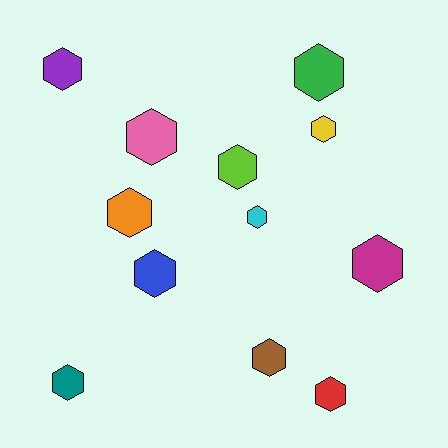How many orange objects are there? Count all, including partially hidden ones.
There is 1 orange object.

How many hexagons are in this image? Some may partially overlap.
There are 12 hexagons.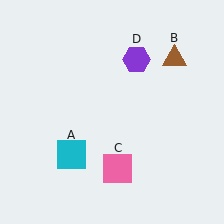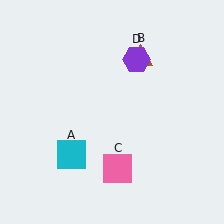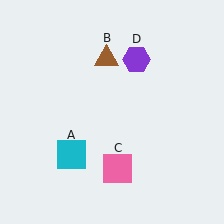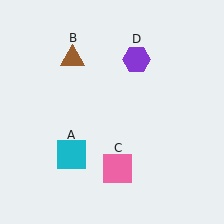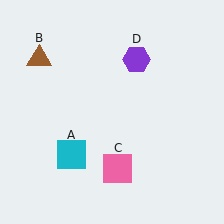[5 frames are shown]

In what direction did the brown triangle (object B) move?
The brown triangle (object B) moved left.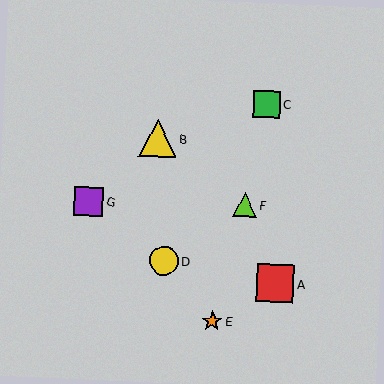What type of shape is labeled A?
Shape A is a red square.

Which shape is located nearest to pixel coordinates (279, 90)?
The green square (labeled C) at (267, 104) is nearest to that location.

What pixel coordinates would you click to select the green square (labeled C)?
Click at (267, 104) to select the green square C.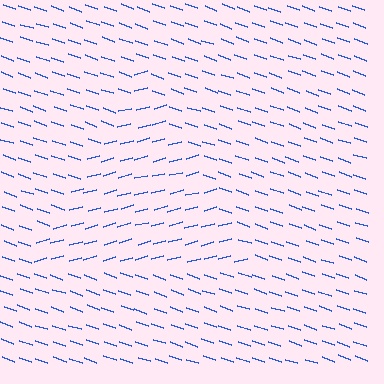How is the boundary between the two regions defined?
The boundary is defined purely by a change in line orientation (approximately 34 degrees difference). All lines are the same color and thickness.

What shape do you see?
I see a triangle.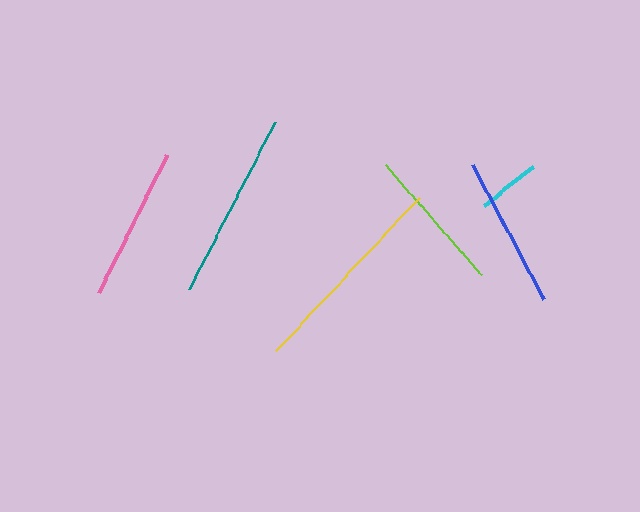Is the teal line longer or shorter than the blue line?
The teal line is longer than the blue line.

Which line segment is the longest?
The yellow line is the longest at approximately 210 pixels.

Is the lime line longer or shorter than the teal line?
The teal line is longer than the lime line.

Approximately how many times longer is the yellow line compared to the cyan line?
The yellow line is approximately 3.3 times the length of the cyan line.